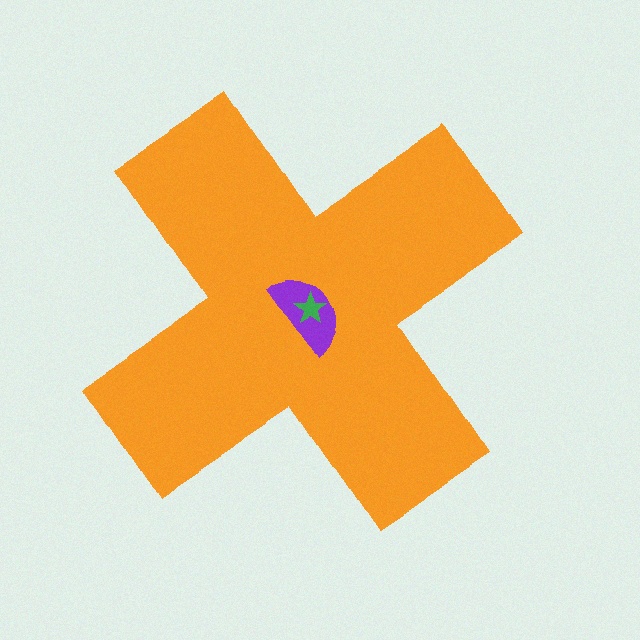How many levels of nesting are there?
3.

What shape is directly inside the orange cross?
The purple semicircle.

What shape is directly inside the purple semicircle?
The green star.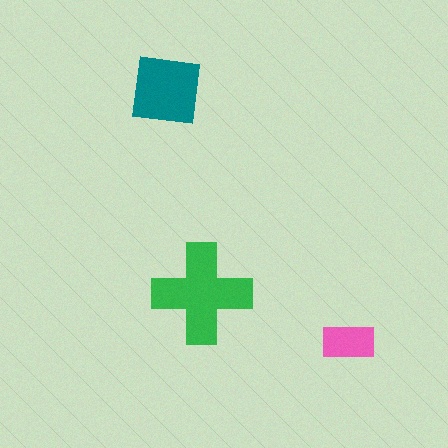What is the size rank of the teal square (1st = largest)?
2nd.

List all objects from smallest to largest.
The pink rectangle, the teal square, the green cross.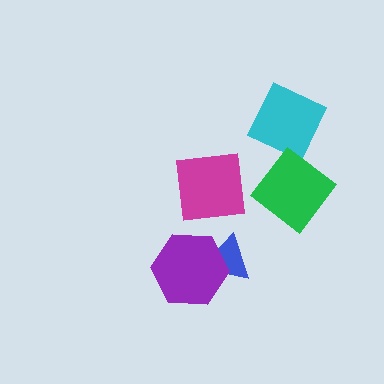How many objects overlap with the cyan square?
0 objects overlap with the cyan square.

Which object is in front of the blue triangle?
The purple hexagon is in front of the blue triangle.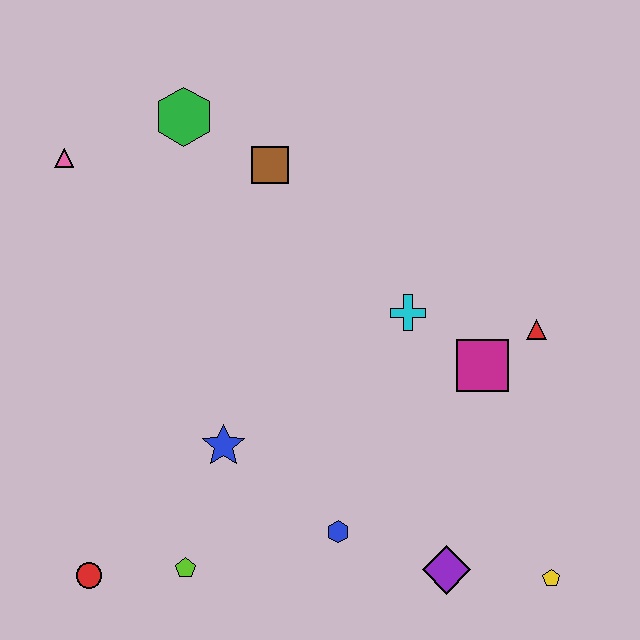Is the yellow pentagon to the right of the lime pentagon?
Yes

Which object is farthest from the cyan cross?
The red circle is farthest from the cyan cross.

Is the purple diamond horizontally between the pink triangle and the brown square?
No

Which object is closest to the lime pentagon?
The red circle is closest to the lime pentagon.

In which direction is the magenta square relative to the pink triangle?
The magenta square is to the right of the pink triangle.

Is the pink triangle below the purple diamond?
No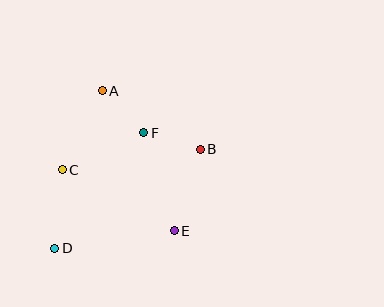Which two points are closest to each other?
Points B and F are closest to each other.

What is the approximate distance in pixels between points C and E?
The distance between C and E is approximately 127 pixels.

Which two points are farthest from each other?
Points B and D are farthest from each other.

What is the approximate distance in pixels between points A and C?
The distance between A and C is approximately 88 pixels.